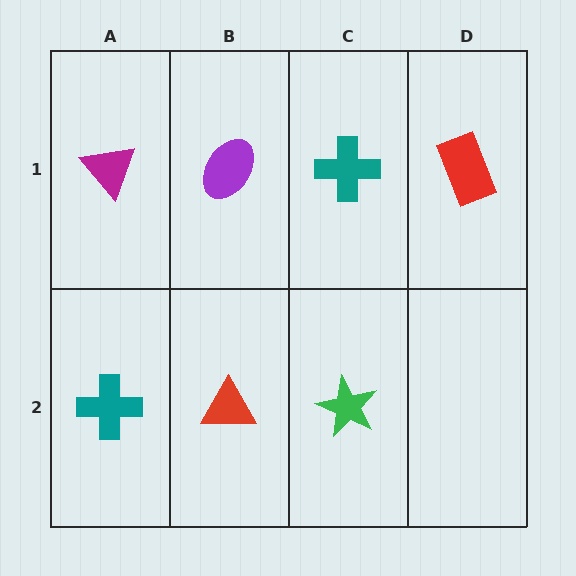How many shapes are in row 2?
3 shapes.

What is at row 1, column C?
A teal cross.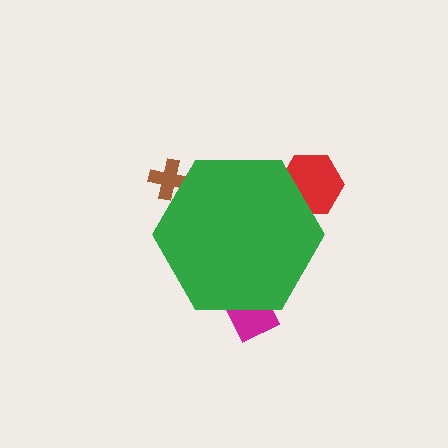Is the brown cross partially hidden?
Yes, the brown cross is partially hidden behind the green hexagon.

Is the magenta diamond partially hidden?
Yes, the magenta diamond is partially hidden behind the green hexagon.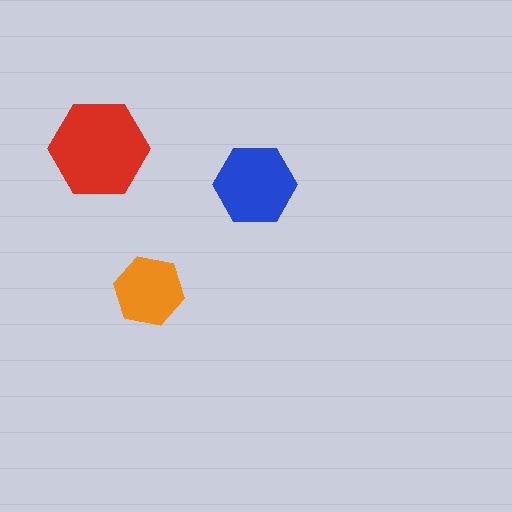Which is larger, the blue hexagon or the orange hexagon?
The blue one.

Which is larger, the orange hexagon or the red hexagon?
The red one.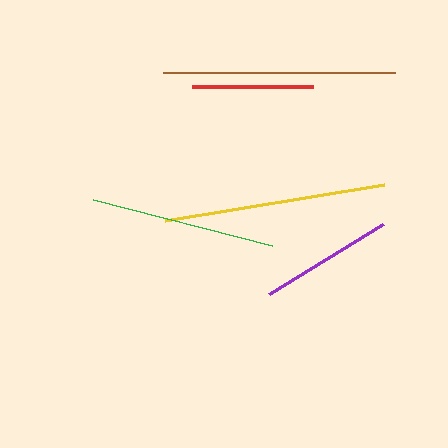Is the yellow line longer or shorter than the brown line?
The brown line is longer than the yellow line.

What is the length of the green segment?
The green segment is approximately 184 pixels long.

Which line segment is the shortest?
The red line is the shortest at approximately 121 pixels.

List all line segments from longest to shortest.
From longest to shortest: brown, yellow, green, purple, red.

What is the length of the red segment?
The red segment is approximately 121 pixels long.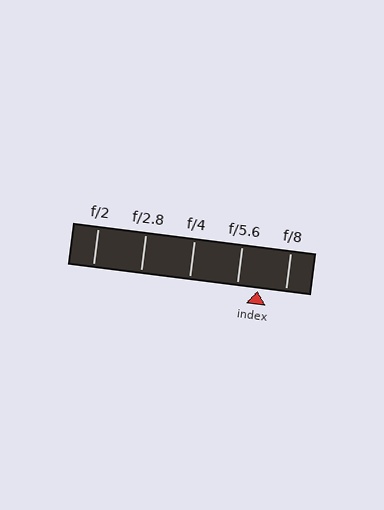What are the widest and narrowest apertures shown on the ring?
The widest aperture shown is f/2 and the narrowest is f/8.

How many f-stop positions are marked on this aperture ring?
There are 5 f-stop positions marked.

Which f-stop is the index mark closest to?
The index mark is closest to f/5.6.